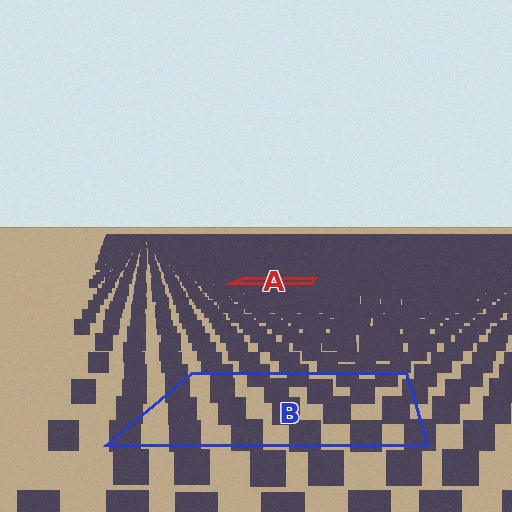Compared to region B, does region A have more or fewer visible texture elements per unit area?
Region A has more texture elements per unit area — they are packed more densely because it is farther away.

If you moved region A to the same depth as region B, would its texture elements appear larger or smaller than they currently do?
They would appear larger. At a closer depth, the same texture elements are projected at a bigger on-screen size.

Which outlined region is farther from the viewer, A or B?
Region A is farther from the viewer — the texture elements inside it appear smaller and more densely packed.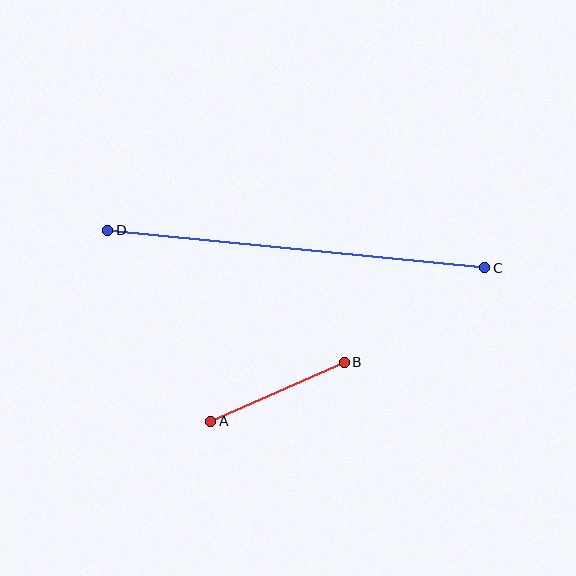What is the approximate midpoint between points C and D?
The midpoint is at approximately (296, 249) pixels.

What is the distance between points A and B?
The distance is approximately 146 pixels.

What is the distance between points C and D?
The distance is approximately 379 pixels.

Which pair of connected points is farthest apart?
Points C and D are farthest apart.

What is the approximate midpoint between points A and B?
The midpoint is at approximately (278, 392) pixels.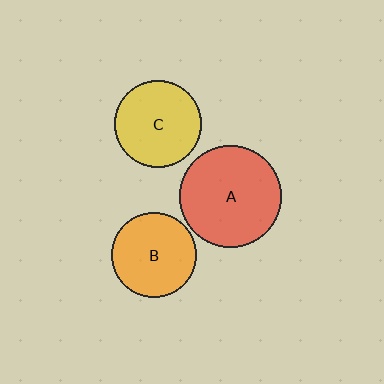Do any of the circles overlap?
No, none of the circles overlap.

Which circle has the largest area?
Circle A (red).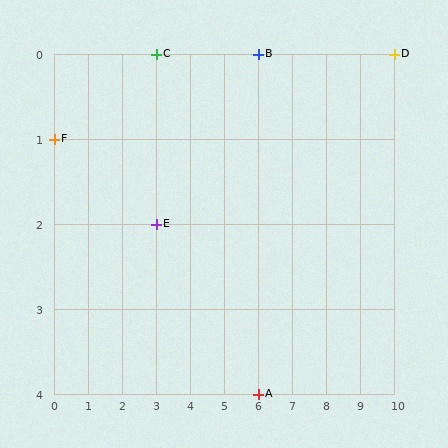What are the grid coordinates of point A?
Point A is at grid coordinates (6, 4).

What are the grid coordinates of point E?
Point E is at grid coordinates (3, 2).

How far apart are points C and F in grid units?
Points C and F are 3 columns and 1 row apart (about 3.2 grid units diagonally).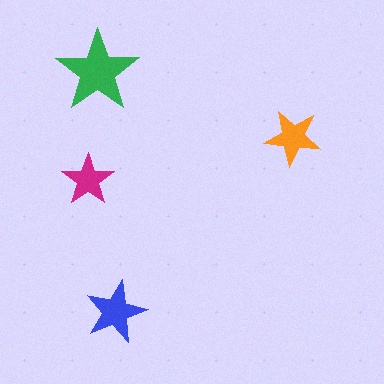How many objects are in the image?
There are 4 objects in the image.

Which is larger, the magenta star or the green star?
The green one.